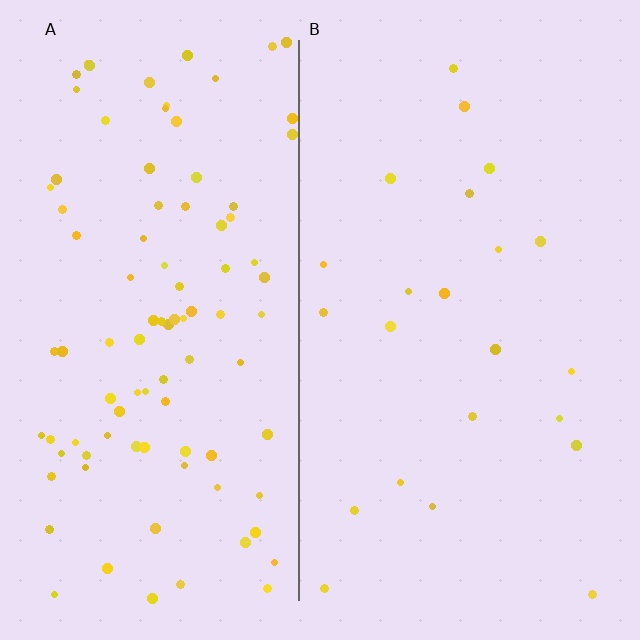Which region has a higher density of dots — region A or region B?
A (the left).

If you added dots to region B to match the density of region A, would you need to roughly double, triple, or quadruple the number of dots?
Approximately quadruple.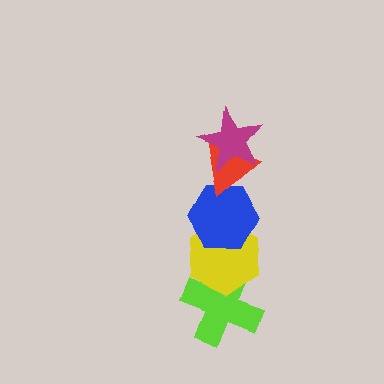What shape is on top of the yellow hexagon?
The blue hexagon is on top of the yellow hexagon.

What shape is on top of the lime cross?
The yellow hexagon is on top of the lime cross.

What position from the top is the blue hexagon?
The blue hexagon is 3rd from the top.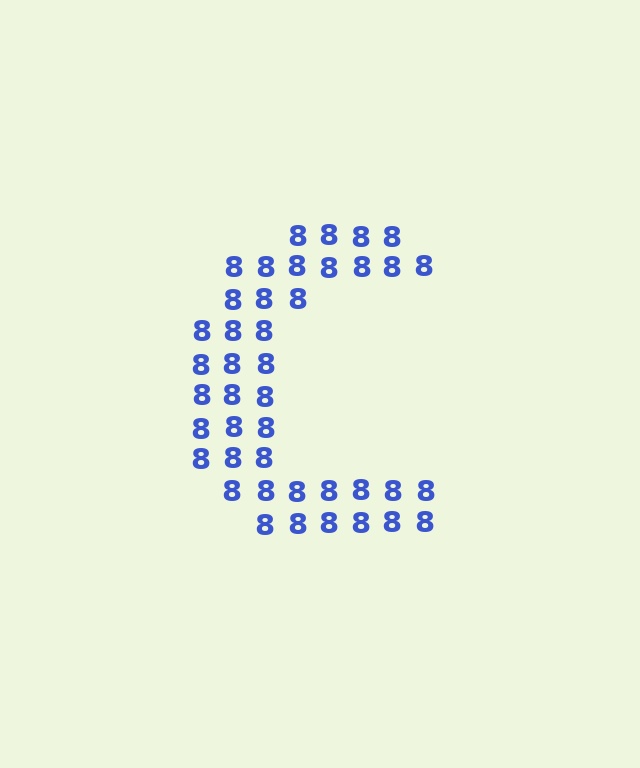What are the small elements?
The small elements are digit 8's.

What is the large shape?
The large shape is the letter C.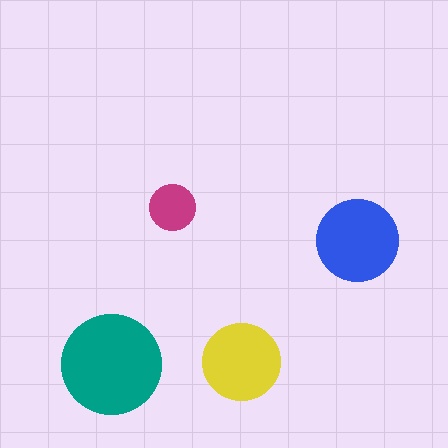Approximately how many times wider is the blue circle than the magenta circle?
About 2 times wider.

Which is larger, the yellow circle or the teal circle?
The teal one.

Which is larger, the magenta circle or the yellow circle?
The yellow one.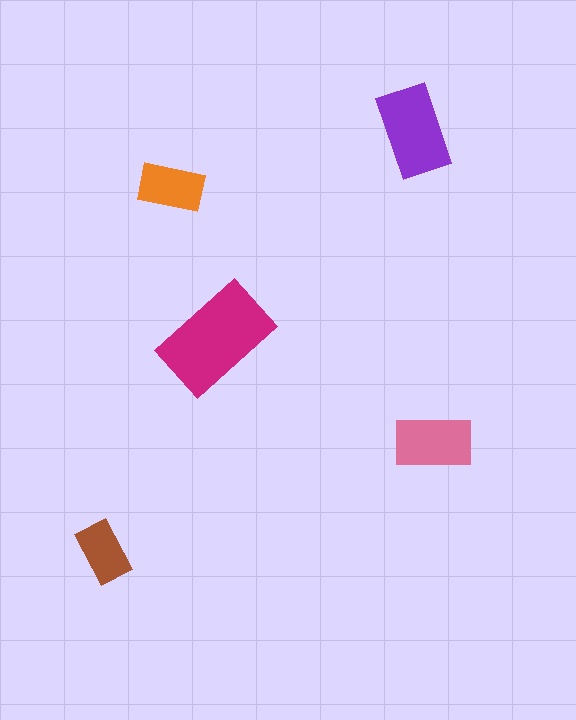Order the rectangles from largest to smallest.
the magenta one, the purple one, the pink one, the orange one, the brown one.